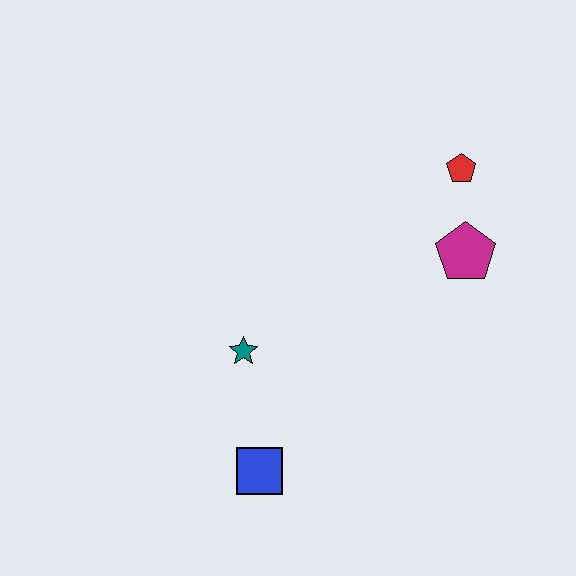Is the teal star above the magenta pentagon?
No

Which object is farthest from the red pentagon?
The blue square is farthest from the red pentagon.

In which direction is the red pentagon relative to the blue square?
The red pentagon is above the blue square.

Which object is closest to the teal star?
The blue square is closest to the teal star.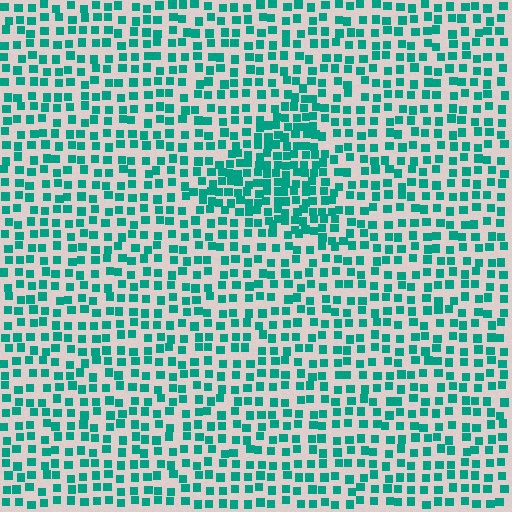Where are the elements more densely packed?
The elements are more densely packed inside the triangle boundary.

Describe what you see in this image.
The image contains small teal elements arranged at two different densities. A triangle-shaped region is visible where the elements are more densely packed than the surrounding area.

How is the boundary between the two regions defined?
The boundary is defined by a change in element density (approximately 1.8x ratio). All elements are the same color, size, and shape.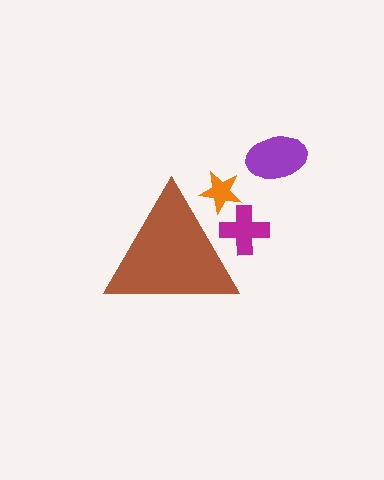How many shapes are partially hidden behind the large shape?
2 shapes are partially hidden.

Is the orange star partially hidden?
Yes, the orange star is partially hidden behind the brown triangle.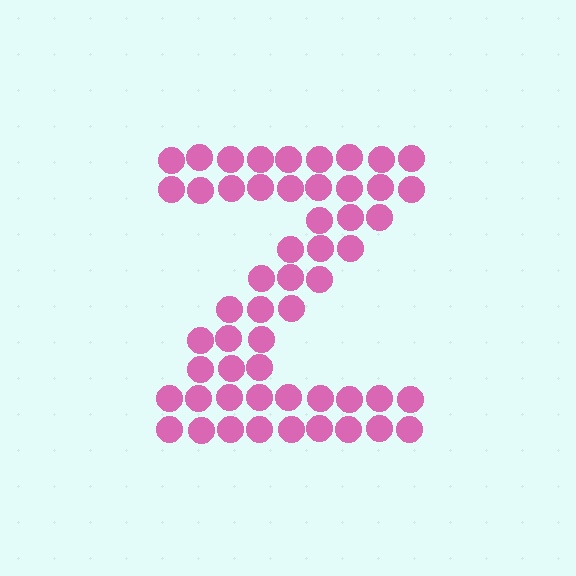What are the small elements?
The small elements are circles.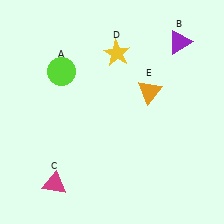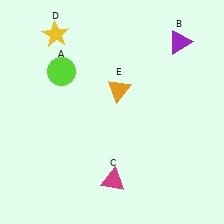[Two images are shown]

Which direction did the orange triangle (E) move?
The orange triangle (E) moved left.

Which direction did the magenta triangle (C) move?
The magenta triangle (C) moved right.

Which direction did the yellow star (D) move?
The yellow star (D) moved left.